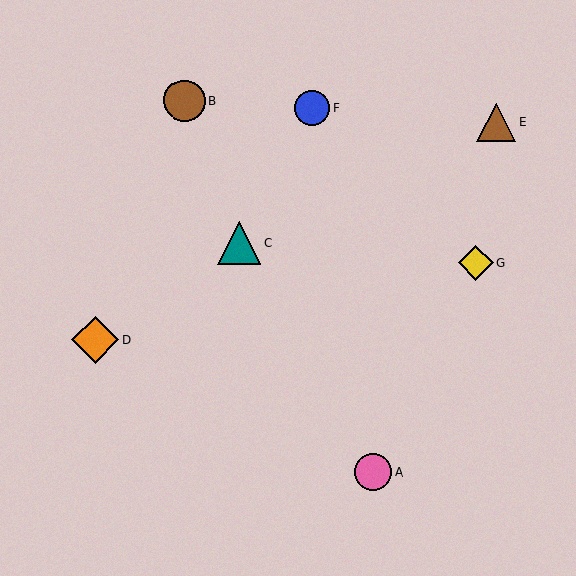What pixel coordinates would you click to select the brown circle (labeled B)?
Click at (184, 101) to select the brown circle B.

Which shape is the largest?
The orange diamond (labeled D) is the largest.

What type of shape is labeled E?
Shape E is a brown triangle.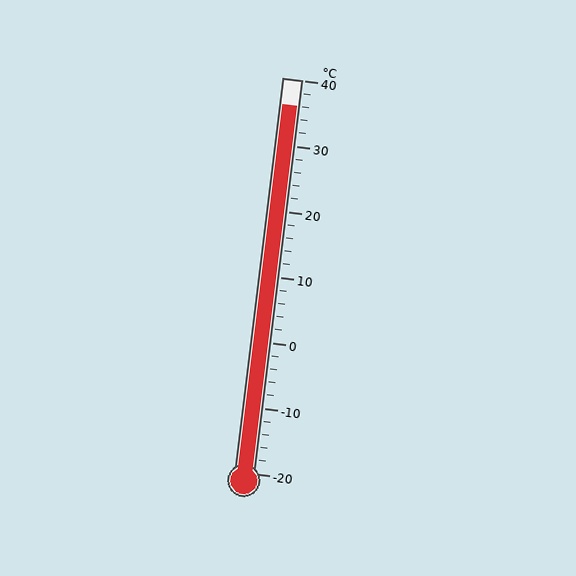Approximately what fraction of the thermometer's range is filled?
The thermometer is filled to approximately 95% of its range.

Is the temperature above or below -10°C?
The temperature is above -10°C.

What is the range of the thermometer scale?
The thermometer scale ranges from -20°C to 40°C.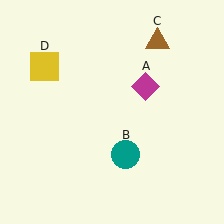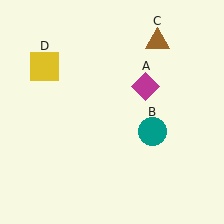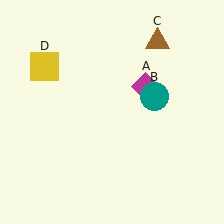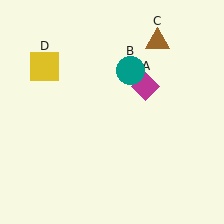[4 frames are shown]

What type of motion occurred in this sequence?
The teal circle (object B) rotated counterclockwise around the center of the scene.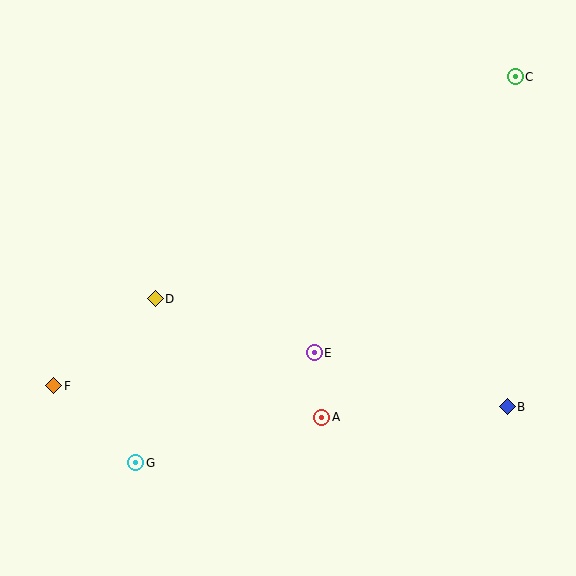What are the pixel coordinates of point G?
Point G is at (136, 463).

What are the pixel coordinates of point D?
Point D is at (155, 299).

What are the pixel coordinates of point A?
Point A is at (322, 417).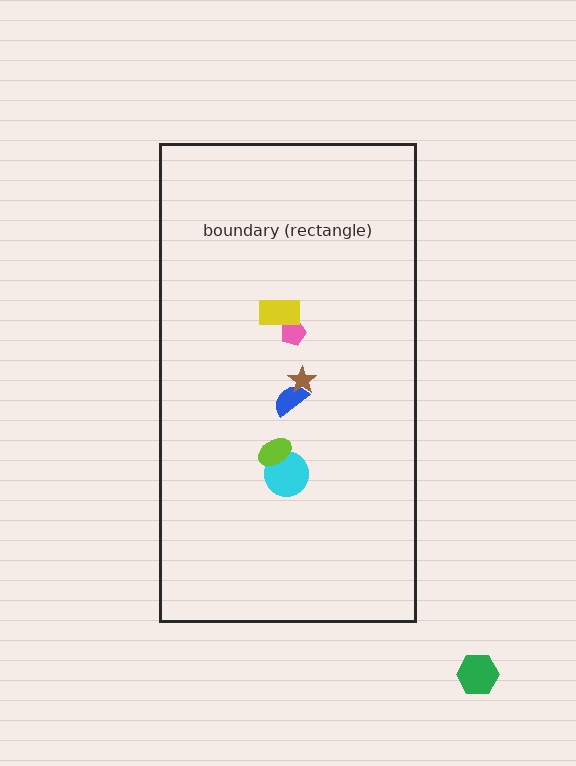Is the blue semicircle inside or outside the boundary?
Inside.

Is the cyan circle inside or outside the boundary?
Inside.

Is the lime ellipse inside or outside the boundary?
Inside.